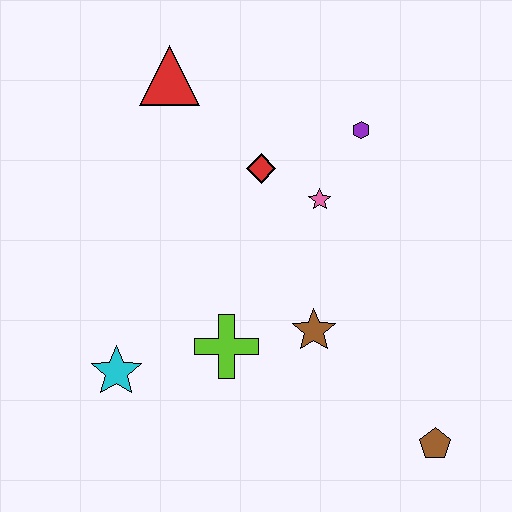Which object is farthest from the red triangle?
The brown pentagon is farthest from the red triangle.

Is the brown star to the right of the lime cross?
Yes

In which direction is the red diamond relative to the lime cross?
The red diamond is above the lime cross.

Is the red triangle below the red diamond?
No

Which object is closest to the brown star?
The lime cross is closest to the brown star.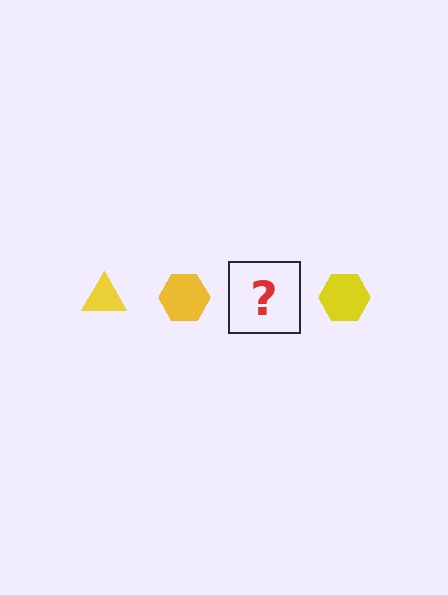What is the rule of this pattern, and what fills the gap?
The rule is that the pattern cycles through triangle, hexagon shapes in yellow. The gap should be filled with a yellow triangle.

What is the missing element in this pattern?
The missing element is a yellow triangle.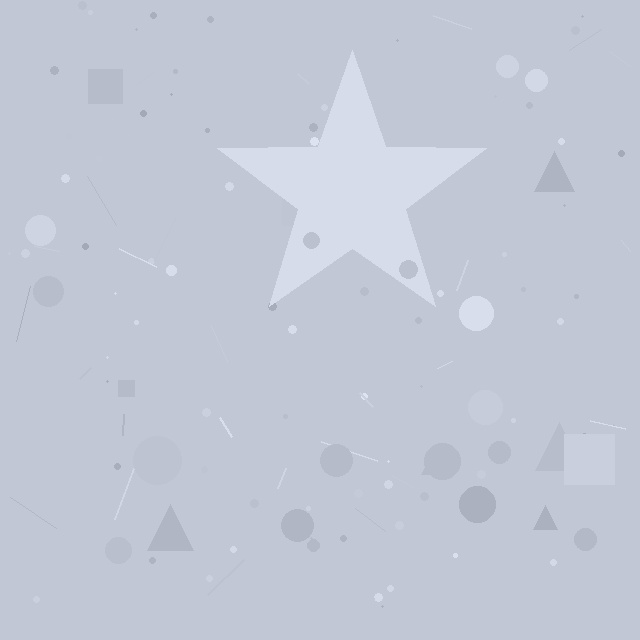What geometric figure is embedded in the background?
A star is embedded in the background.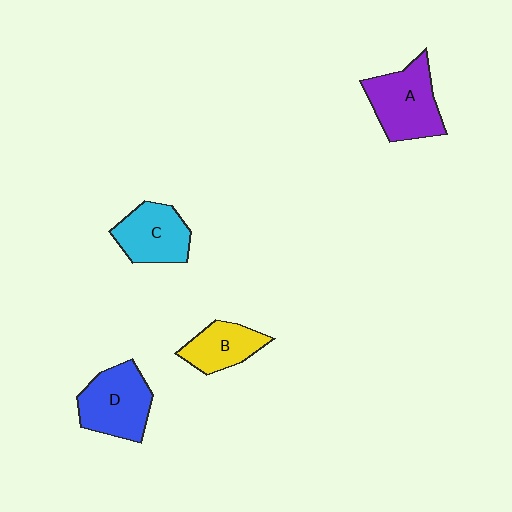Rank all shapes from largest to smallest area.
From largest to smallest: A (purple), D (blue), C (cyan), B (yellow).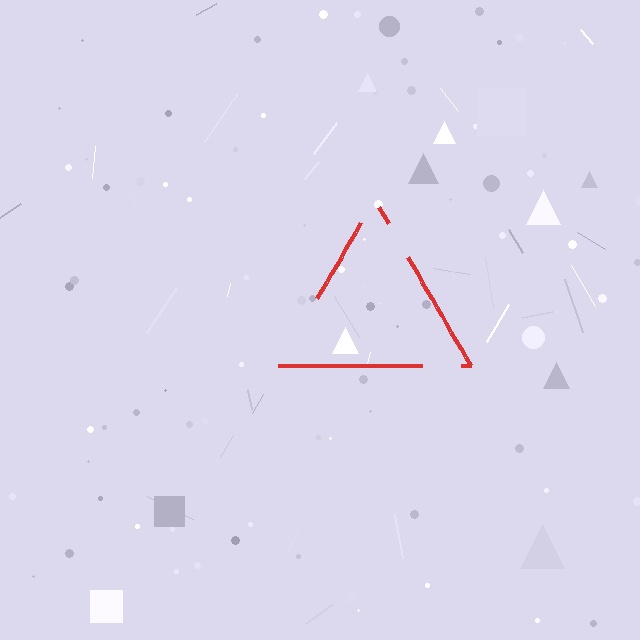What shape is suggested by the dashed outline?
The dashed outline suggests a triangle.